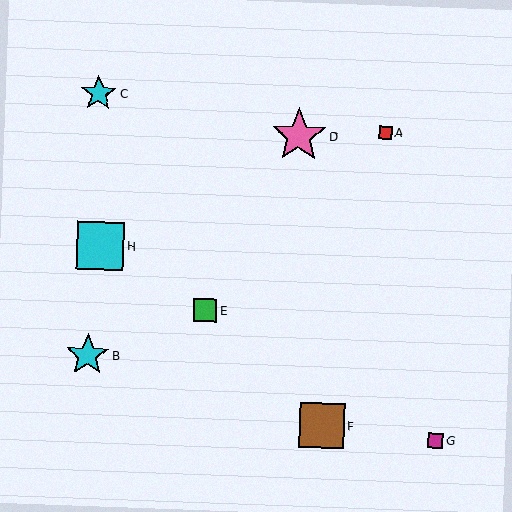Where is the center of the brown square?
The center of the brown square is at (322, 425).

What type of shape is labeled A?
Shape A is a red square.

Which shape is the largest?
The pink star (labeled D) is the largest.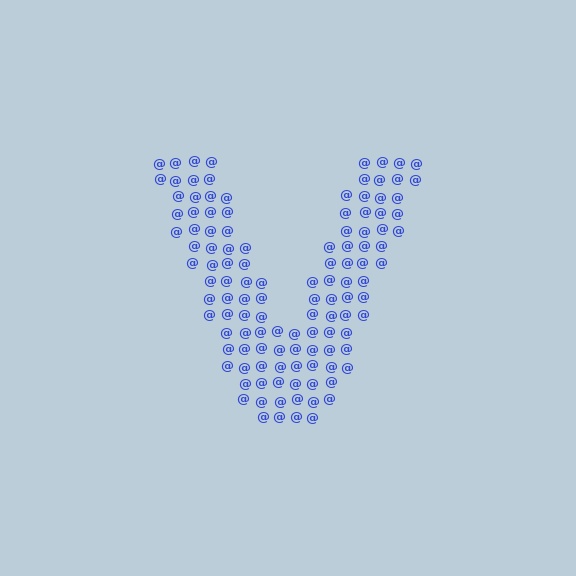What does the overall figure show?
The overall figure shows the letter V.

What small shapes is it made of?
It is made of small at signs.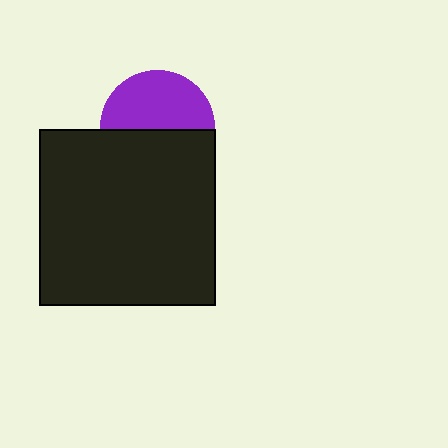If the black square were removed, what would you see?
You would see the complete purple circle.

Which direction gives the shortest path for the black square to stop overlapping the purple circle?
Moving down gives the shortest separation.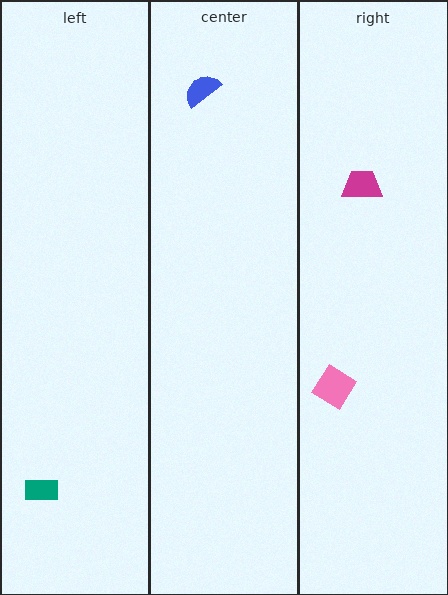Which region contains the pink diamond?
The right region.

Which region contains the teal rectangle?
The left region.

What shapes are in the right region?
The pink diamond, the magenta trapezoid.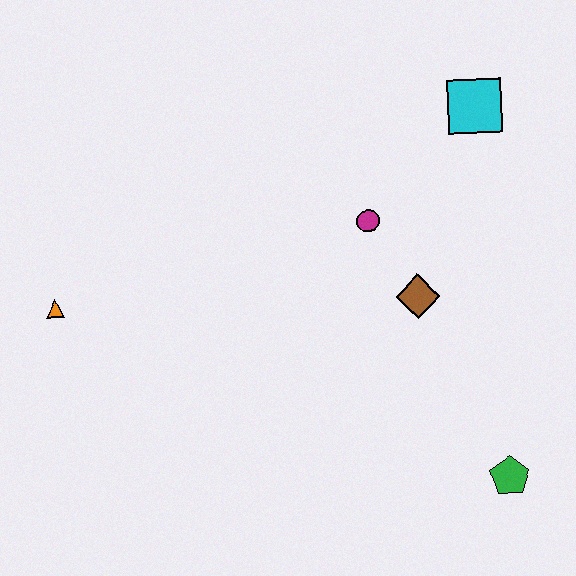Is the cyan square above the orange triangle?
Yes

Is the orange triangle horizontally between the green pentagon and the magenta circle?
No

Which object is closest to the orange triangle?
The magenta circle is closest to the orange triangle.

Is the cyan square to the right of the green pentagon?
No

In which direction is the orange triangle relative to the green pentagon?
The orange triangle is to the left of the green pentagon.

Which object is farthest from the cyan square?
The orange triangle is farthest from the cyan square.